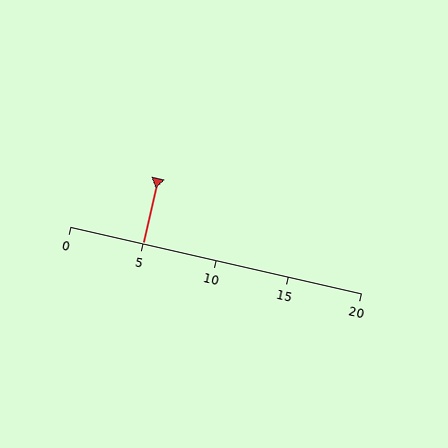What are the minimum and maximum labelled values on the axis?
The axis runs from 0 to 20.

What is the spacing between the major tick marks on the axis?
The major ticks are spaced 5 apart.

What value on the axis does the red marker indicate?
The marker indicates approximately 5.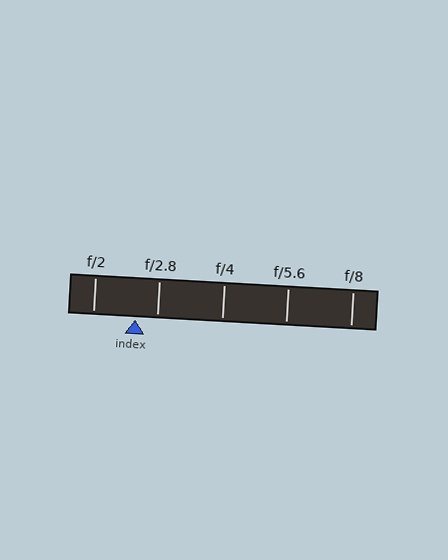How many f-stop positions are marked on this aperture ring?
There are 5 f-stop positions marked.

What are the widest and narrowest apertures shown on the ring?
The widest aperture shown is f/2 and the narrowest is f/8.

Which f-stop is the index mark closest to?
The index mark is closest to f/2.8.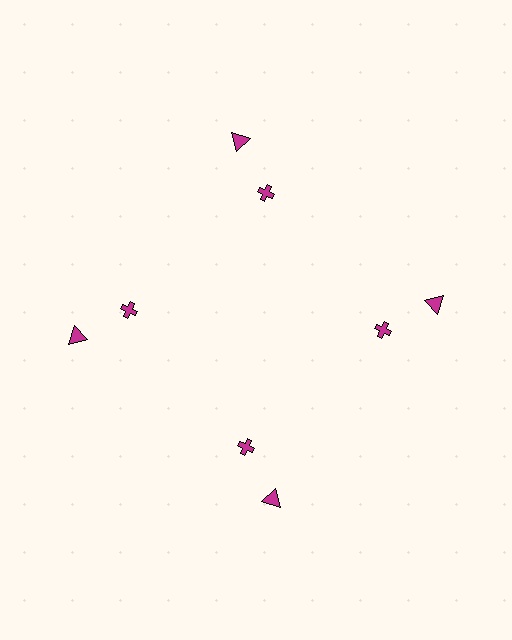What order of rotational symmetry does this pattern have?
This pattern has 4-fold rotational symmetry.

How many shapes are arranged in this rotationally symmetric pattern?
There are 8 shapes, arranged in 4 groups of 2.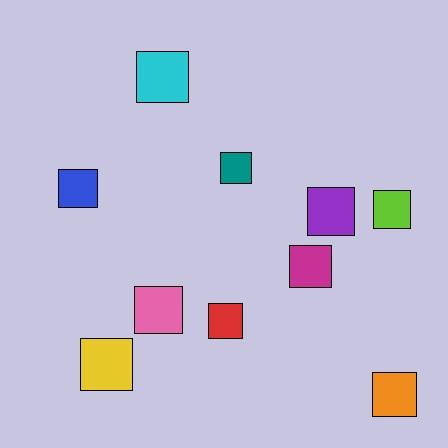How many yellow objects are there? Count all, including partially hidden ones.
There is 1 yellow object.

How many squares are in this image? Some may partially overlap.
There are 10 squares.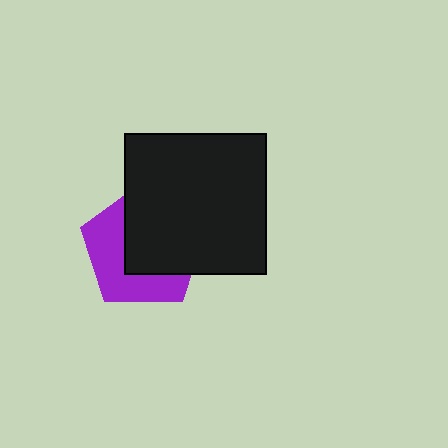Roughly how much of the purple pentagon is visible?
A small part of it is visible (roughly 44%).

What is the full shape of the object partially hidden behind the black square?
The partially hidden object is a purple pentagon.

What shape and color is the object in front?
The object in front is a black square.